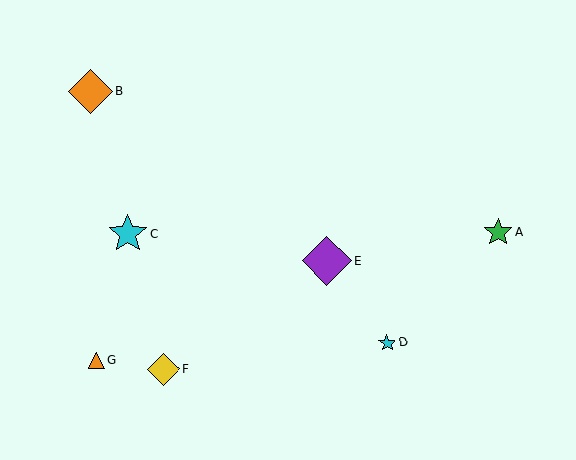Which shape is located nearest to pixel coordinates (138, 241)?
The cyan star (labeled C) at (128, 233) is nearest to that location.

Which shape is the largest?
The purple diamond (labeled E) is the largest.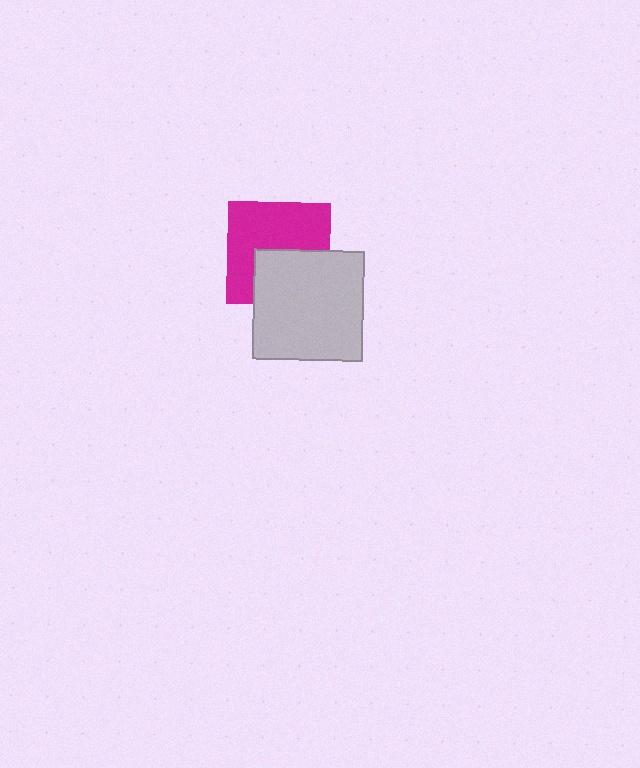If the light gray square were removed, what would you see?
You would see the complete magenta square.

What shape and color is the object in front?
The object in front is a light gray square.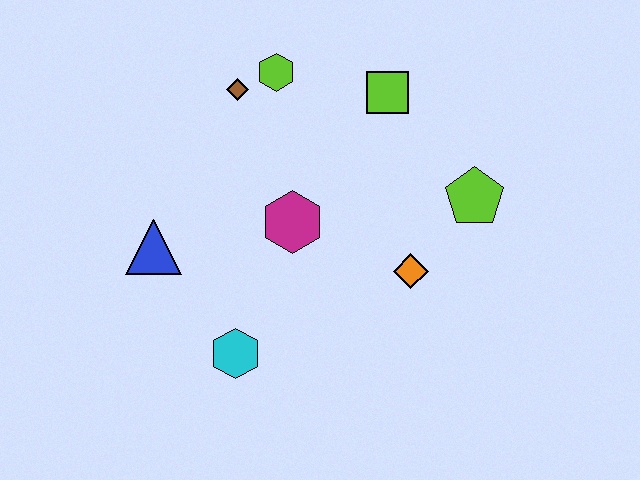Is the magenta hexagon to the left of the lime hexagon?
No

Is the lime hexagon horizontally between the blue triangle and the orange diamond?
Yes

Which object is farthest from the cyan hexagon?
The lime square is farthest from the cyan hexagon.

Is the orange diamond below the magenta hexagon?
Yes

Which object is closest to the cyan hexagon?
The blue triangle is closest to the cyan hexagon.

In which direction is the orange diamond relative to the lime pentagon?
The orange diamond is below the lime pentagon.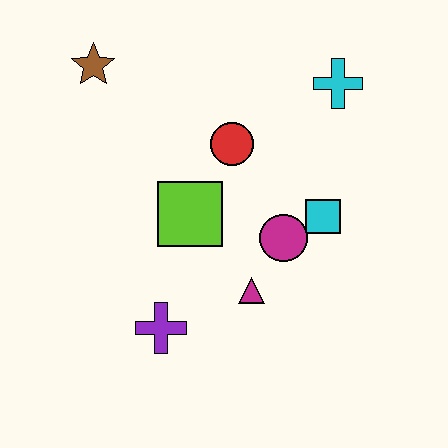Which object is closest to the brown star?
The red circle is closest to the brown star.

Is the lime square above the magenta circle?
Yes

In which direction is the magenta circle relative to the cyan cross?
The magenta circle is below the cyan cross.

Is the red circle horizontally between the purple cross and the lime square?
No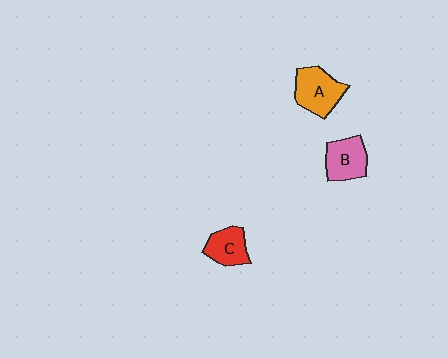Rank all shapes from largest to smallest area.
From largest to smallest: A (orange), B (pink), C (red).